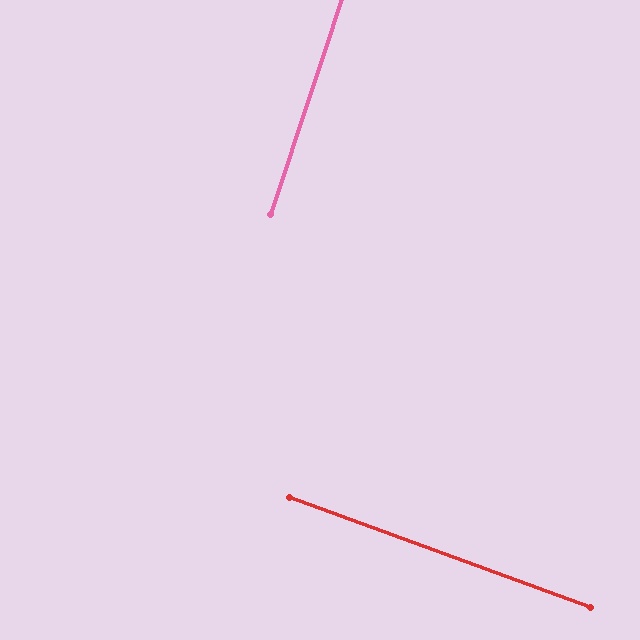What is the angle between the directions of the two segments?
Approximately 88 degrees.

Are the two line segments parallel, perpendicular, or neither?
Perpendicular — they meet at approximately 88°.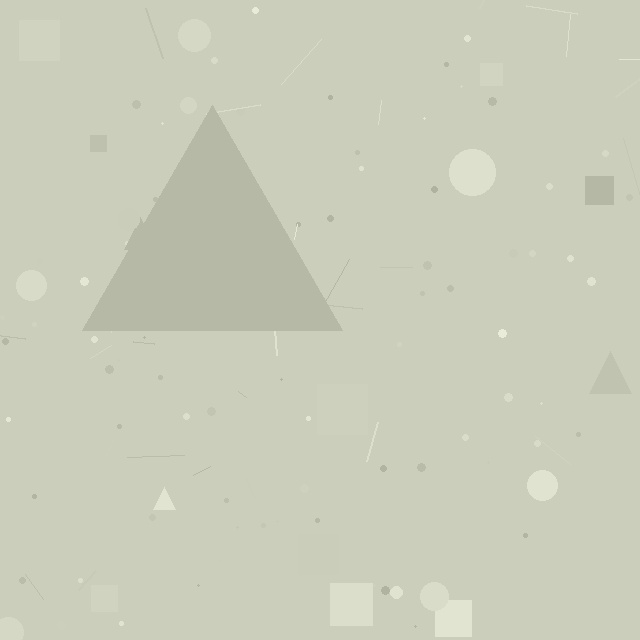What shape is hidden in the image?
A triangle is hidden in the image.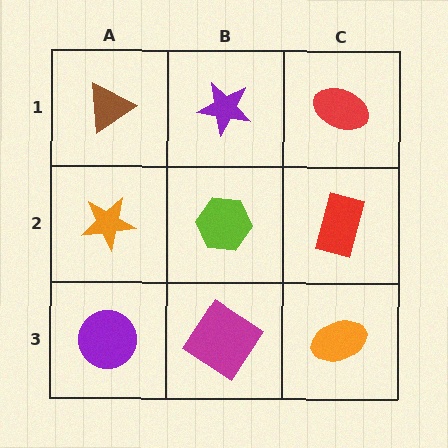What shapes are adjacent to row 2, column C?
A red ellipse (row 1, column C), an orange ellipse (row 3, column C), a lime hexagon (row 2, column B).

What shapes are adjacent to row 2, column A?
A brown triangle (row 1, column A), a purple circle (row 3, column A), a lime hexagon (row 2, column B).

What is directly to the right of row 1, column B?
A red ellipse.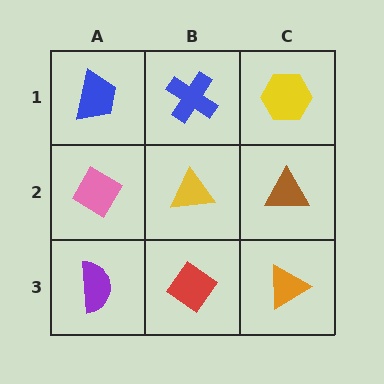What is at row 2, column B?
A yellow triangle.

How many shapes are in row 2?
3 shapes.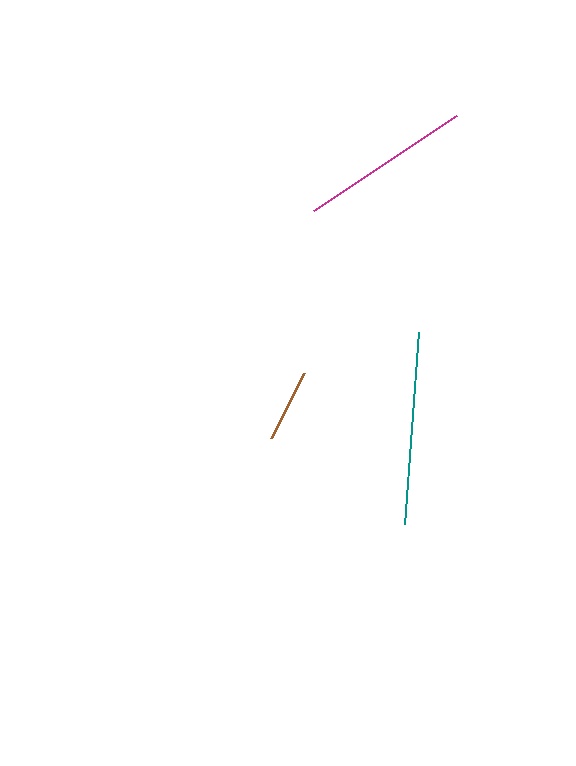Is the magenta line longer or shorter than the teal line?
The teal line is longer than the magenta line.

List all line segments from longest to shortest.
From longest to shortest: teal, magenta, brown.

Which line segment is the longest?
The teal line is the longest at approximately 193 pixels.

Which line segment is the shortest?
The brown line is the shortest at approximately 73 pixels.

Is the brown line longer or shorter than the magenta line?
The magenta line is longer than the brown line.